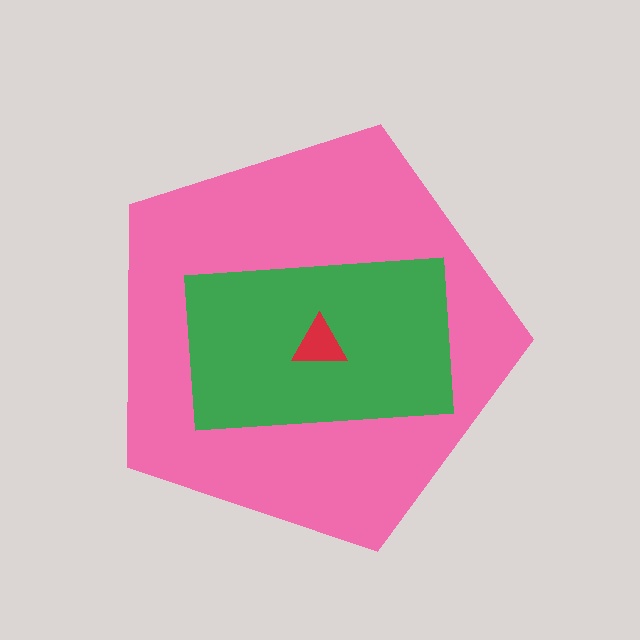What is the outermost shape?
The pink pentagon.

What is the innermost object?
The red triangle.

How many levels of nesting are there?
3.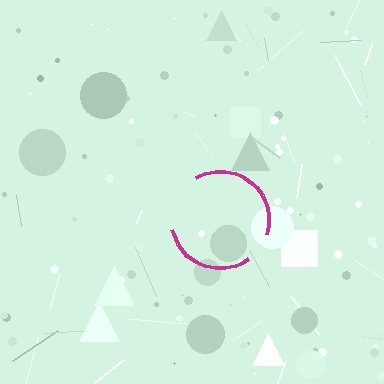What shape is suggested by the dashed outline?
The dashed outline suggests a circle.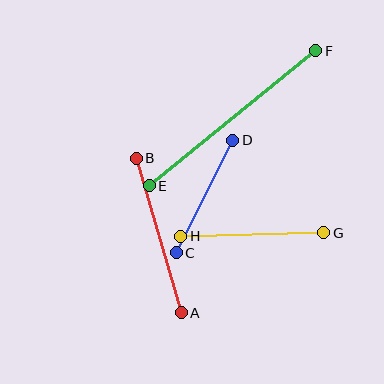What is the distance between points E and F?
The distance is approximately 214 pixels.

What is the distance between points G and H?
The distance is approximately 143 pixels.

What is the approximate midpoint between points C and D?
The midpoint is at approximately (205, 197) pixels.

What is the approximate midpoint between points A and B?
The midpoint is at approximately (159, 235) pixels.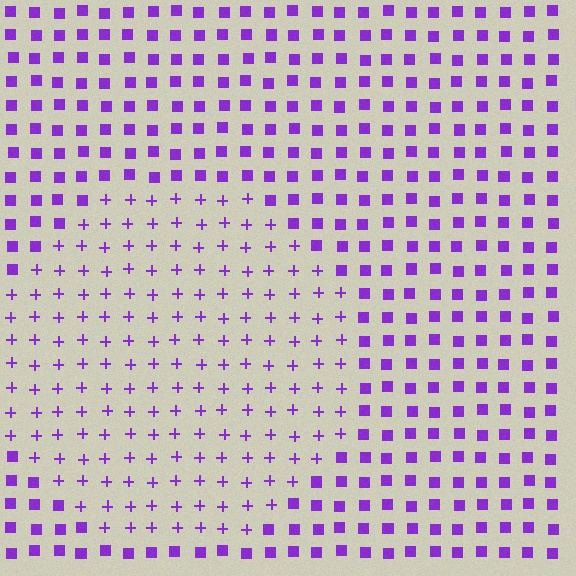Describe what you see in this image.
The image is filled with small purple elements arranged in a uniform grid. A circle-shaped region contains plus signs, while the surrounding area contains squares. The boundary is defined purely by the change in element shape.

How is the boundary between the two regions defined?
The boundary is defined by a change in element shape: plus signs inside vs. squares outside. All elements share the same color and spacing.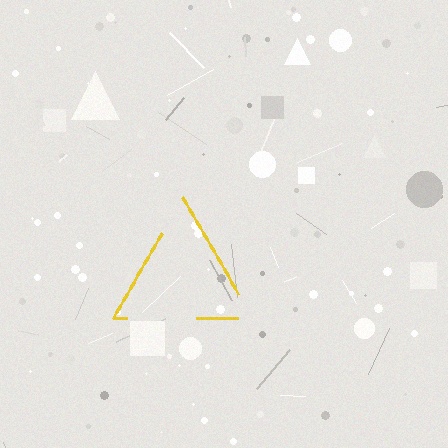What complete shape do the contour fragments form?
The contour fragments form a triangle.